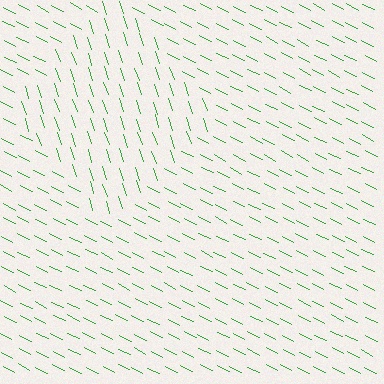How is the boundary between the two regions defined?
The boundary is defined purely by a change in line orientation (approximately 45 degrees difference). All lines are the same color and thickness.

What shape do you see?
I see a diamond.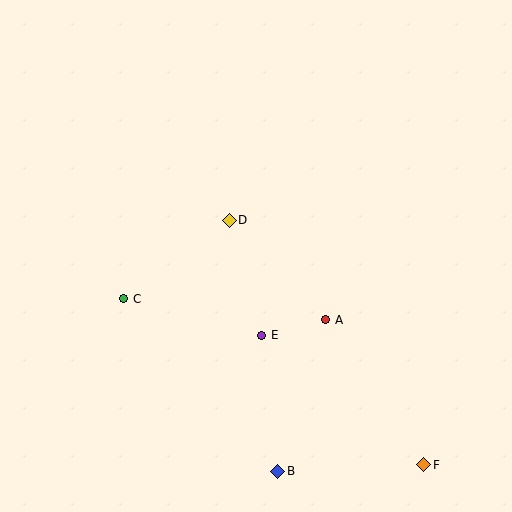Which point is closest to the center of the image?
Point D at (229, 220) is closest to the center.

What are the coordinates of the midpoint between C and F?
The midpoint between C and F is at (274, 382).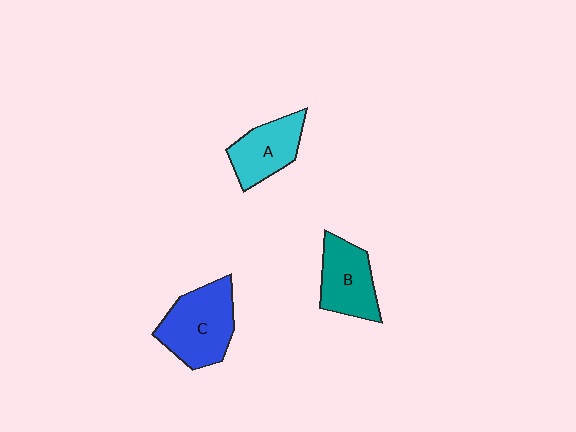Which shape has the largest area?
Shape C (blue).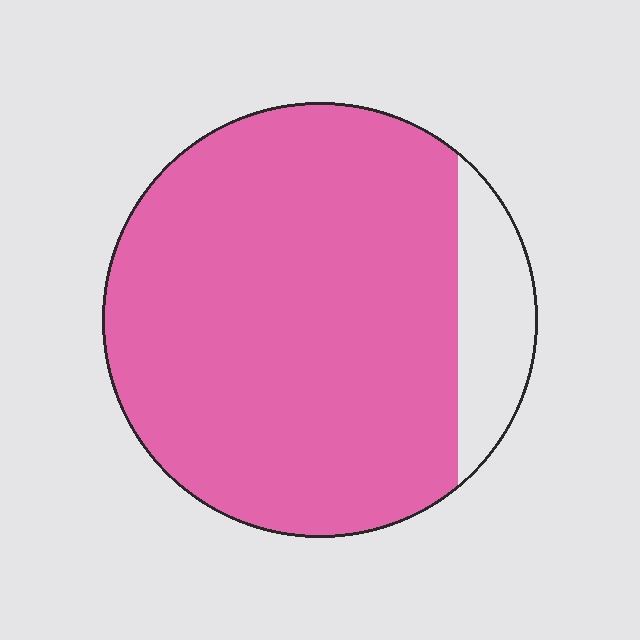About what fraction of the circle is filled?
About seven eighths (7/8).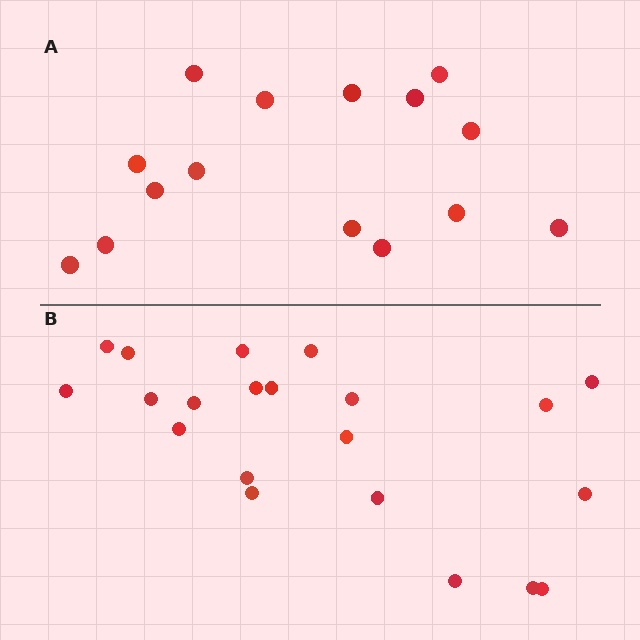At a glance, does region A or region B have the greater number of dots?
Region B (the bottom region) has more dots.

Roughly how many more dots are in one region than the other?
Region B has about 6 more dots than region A.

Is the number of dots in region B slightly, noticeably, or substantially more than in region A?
Region B has noticeably more, but not dramatically so. The ratio is roughly 1.4 to 1.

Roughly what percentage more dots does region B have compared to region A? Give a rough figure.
About 40% more.